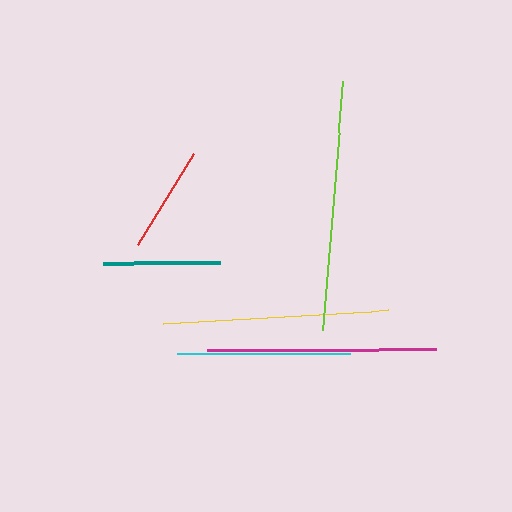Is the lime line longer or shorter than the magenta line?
The lime line is longer than the magenta line.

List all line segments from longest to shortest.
From longest to shortest: lime, magenta, yellow, cyan, teal, red.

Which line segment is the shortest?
The red line is the shortest at approximately 106 pixels.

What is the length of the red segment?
The red segment is approximately 106 pixels long.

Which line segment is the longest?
The lime line is the longest at approximately 250 pixels.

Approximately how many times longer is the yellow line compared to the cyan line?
The yellow line is approximately 1.3 times the length of the cyan line.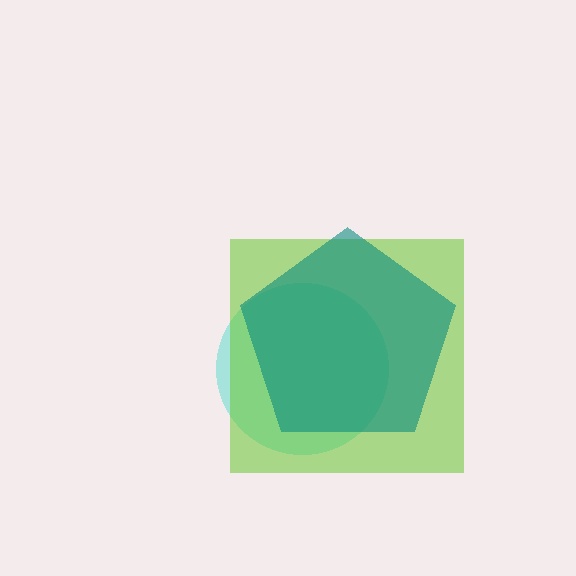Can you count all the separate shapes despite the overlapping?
Yes, there are 3 separate shapes.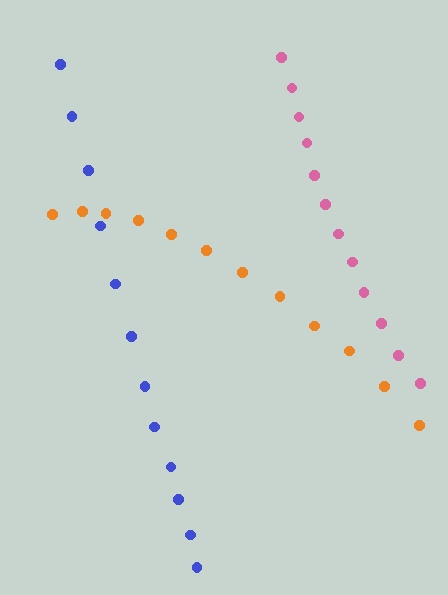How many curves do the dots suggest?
There are 3 distinct paths.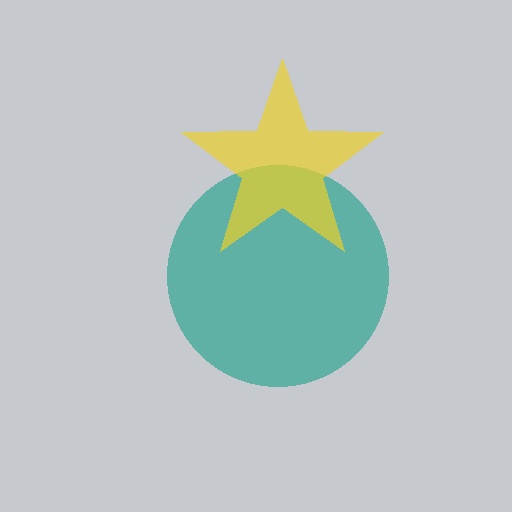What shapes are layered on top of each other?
The layered shapes are: a teal circle, a yellow star.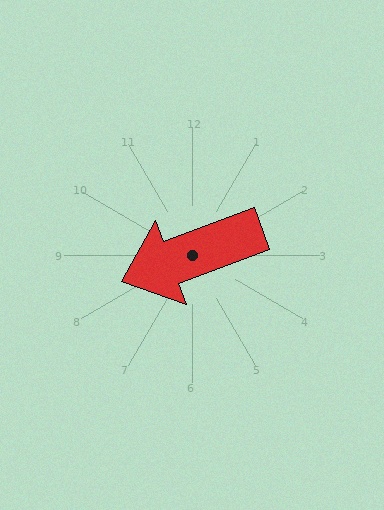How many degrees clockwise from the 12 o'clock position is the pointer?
Approximately 250 degrees.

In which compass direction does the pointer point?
West.